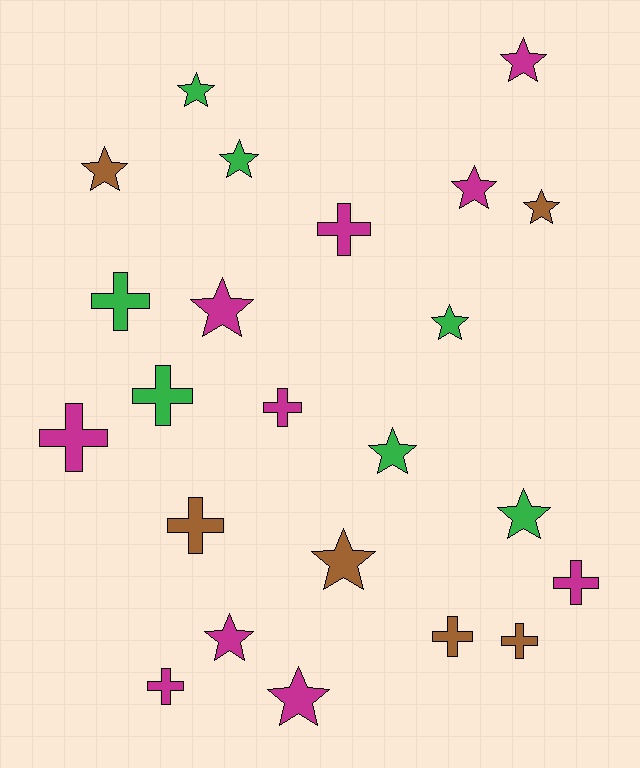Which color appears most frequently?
Magenta, with 10 objects.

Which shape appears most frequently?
Star, with 13 objects.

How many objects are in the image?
There are 23 objects.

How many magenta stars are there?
There are 5 magenta stars.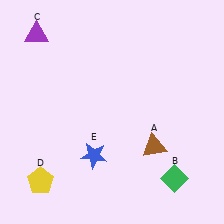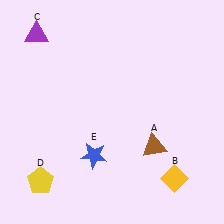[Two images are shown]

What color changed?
The diamond (B) changed from green in Image 1 to yellow in Image 2.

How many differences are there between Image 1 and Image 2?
There is 1 difference between the two images.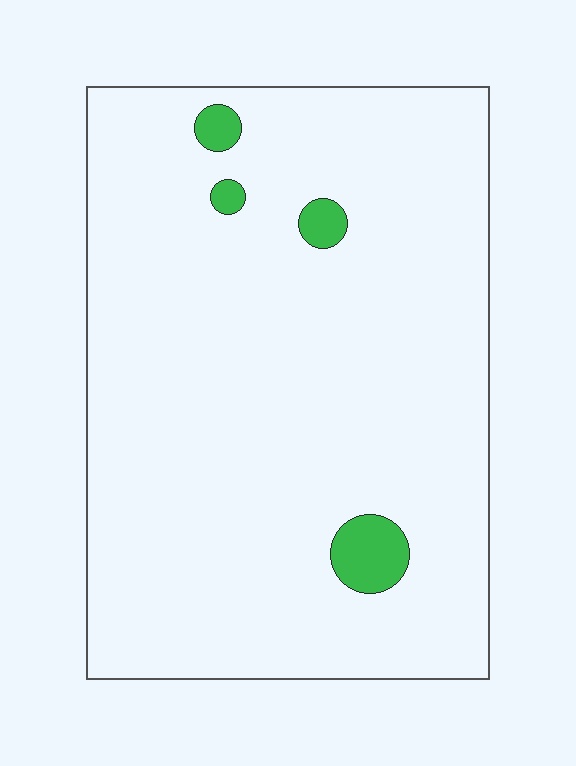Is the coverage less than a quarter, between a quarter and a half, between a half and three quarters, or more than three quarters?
Less than a quarter.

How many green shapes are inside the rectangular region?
4.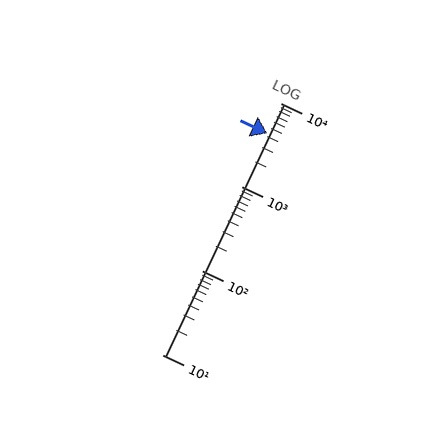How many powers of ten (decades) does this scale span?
The scale spans 3 decades, from 10 to 10000.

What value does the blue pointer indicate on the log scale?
The pointer indicates approximately 4300.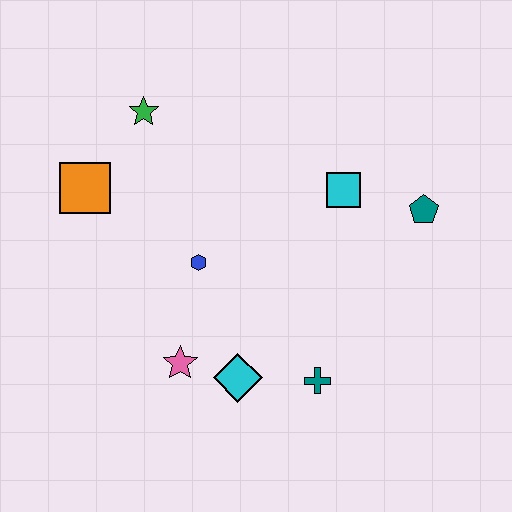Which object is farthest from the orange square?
The teal pentagon is farthest from the orange square.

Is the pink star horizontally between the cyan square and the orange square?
Yes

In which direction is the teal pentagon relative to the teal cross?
The teal pentagon is above the teal cross.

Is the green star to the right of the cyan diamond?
No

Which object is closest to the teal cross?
The cyan diamond is closest to the teal cross.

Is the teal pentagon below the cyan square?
Yes